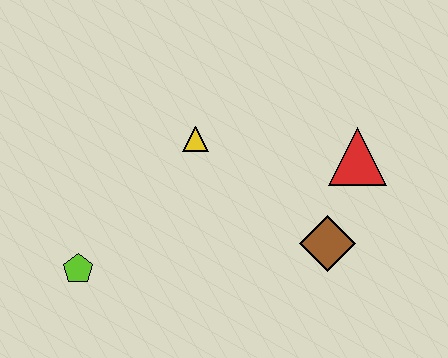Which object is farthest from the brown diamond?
The lime pentagon is farthest from the brown diamond.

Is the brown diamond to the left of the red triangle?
Yes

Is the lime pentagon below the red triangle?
Yes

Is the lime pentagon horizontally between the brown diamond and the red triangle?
No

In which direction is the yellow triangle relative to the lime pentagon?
The yellow triangle is above the lime pentagon.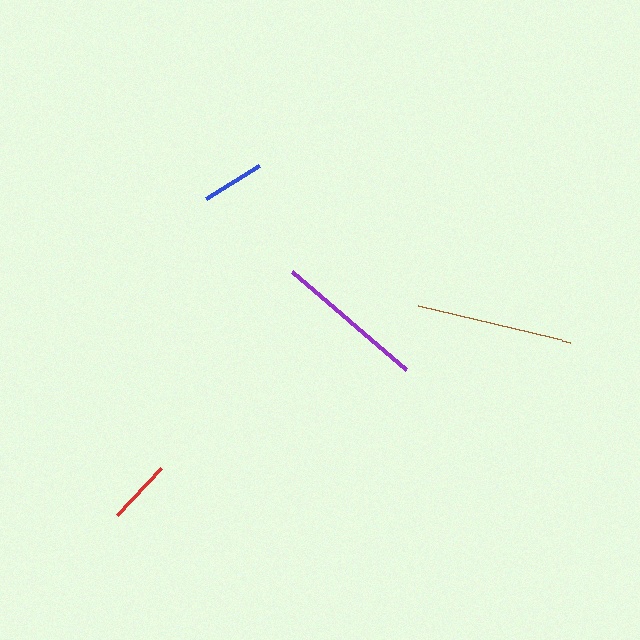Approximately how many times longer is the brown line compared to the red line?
The brown line is approximately 2.4 times the length of the red line.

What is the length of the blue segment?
The blue segment is approximately 62 pixels long.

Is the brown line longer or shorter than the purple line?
The brown line is longer than the purple line.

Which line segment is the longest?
The brown line is the longest at approximately 157 pixels.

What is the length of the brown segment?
The brown segment is approximately 157 pixels long.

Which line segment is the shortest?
The blue line is the shortest at approximately 62 pixels.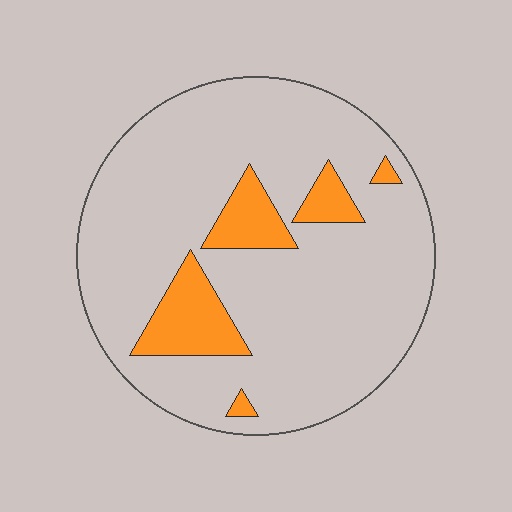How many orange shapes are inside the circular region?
5.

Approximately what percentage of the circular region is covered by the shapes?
Approximately 15%.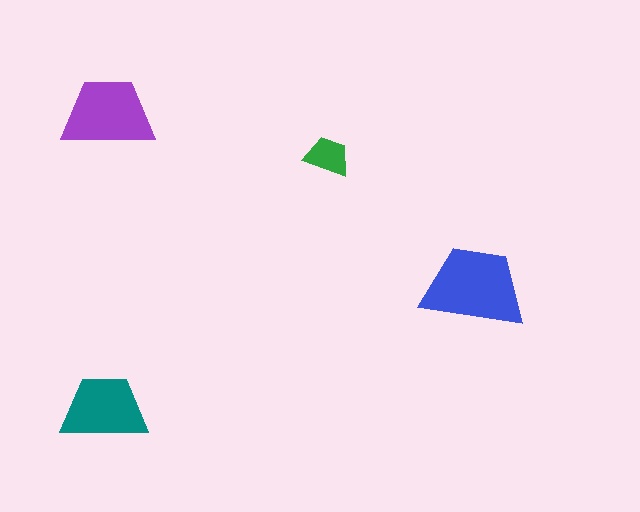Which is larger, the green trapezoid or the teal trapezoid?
The teal one.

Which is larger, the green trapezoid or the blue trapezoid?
The blue one.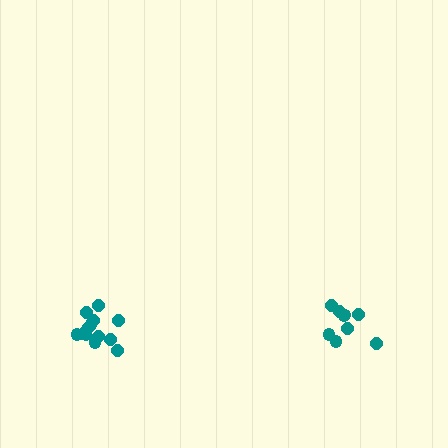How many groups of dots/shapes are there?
There are 2 groups.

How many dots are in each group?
Group 1: 9 dots, Group 2: 13 dots (22 total).